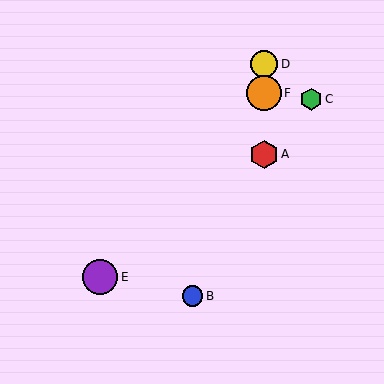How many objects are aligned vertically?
3 objects (A, D, F) are aligned vertically.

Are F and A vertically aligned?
Yes, both are at x≈264.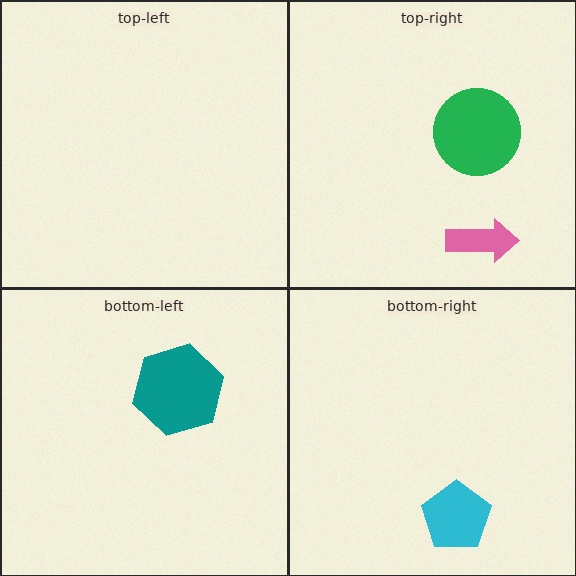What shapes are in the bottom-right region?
The cyan pentagon.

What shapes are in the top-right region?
The green circle, the pink arrow.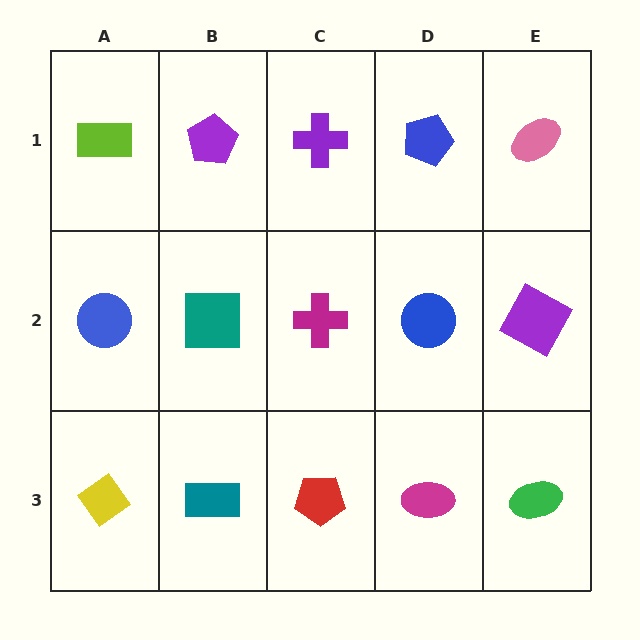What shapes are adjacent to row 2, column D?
A blue pentagon (row 1, column D), a magenta ellipse (row 3, column D), a magenta cross (row 2, column C), a purple square (row 2, column E).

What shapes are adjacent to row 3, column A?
A blue circle (row 2, column A), a teal rectangle (row 3, column B).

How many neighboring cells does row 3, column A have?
2.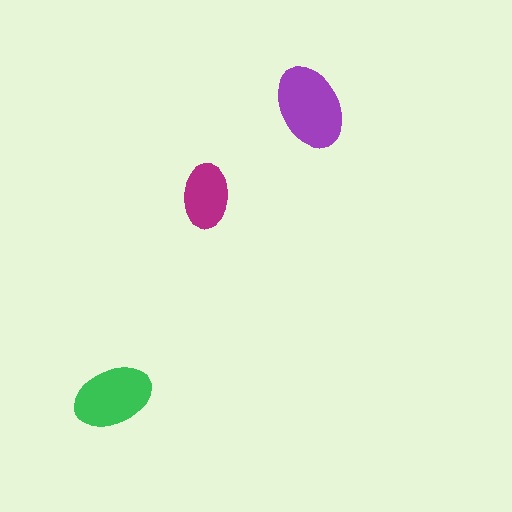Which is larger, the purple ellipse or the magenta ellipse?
The purple one.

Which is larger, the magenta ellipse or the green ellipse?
The green one.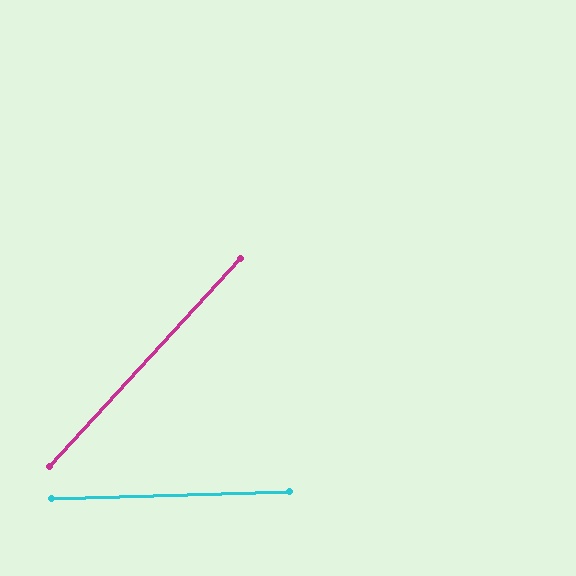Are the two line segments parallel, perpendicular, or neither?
Neither parallel nor perpendicular — they differ by about 46°.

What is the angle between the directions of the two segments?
Approximately 46 degrees.